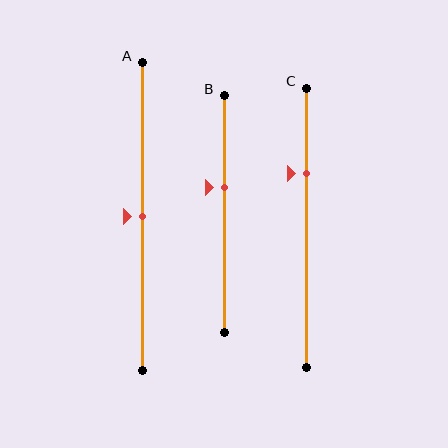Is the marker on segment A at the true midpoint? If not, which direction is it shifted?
Yes, the marker on segment A is at the true midpoint.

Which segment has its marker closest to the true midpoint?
Segment A has its marker closest to the true midpoint.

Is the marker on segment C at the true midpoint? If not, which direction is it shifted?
No, the marker on segment C is shifted upward by about 20% of the segment length.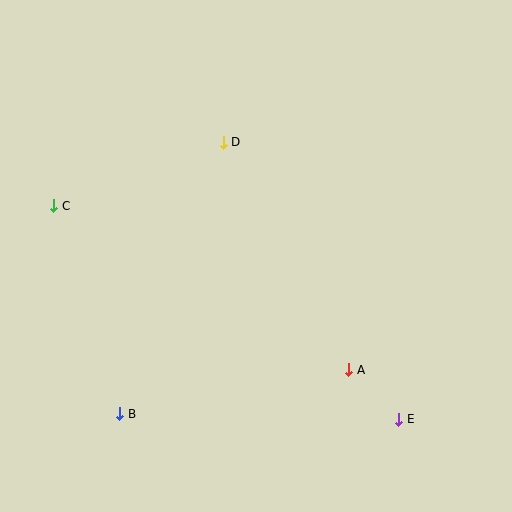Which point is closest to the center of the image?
Point D at (223, 142) is closest to the center.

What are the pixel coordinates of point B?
Point B is at (120, 414).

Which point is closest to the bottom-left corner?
Point B is closest to the bottom-left corner.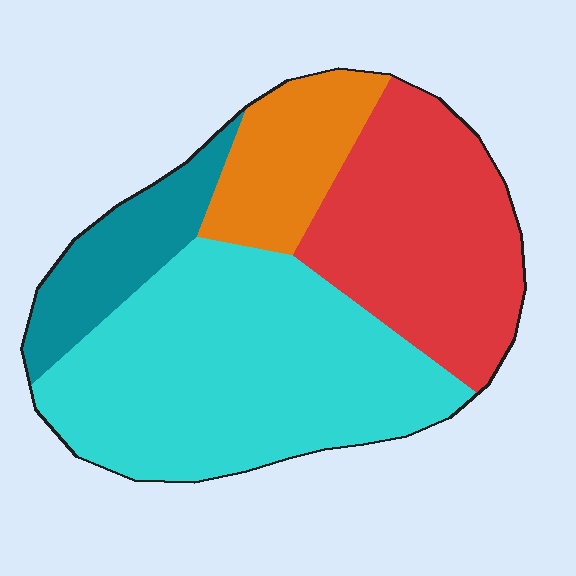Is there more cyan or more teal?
Cyan.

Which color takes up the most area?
Cyan, at roughly 45%.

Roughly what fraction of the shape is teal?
Teal takes up less than a sixth of the shape.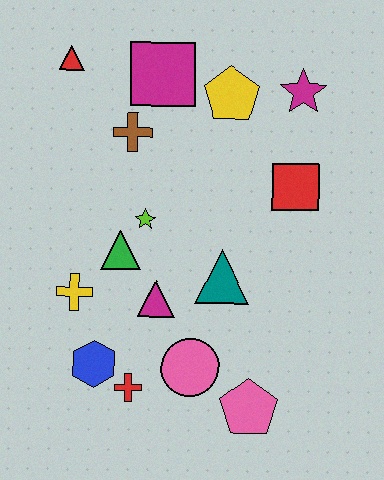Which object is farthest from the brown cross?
The pink pentagon is farthest from the brown cross.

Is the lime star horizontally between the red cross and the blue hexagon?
No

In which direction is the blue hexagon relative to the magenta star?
The blue hexagon is below the magenta star.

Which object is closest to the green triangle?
The lime star is closest to the green triangle.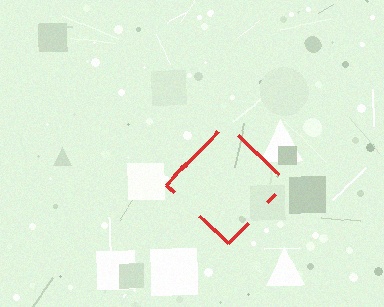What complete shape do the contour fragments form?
The contour fragments form a diamond.